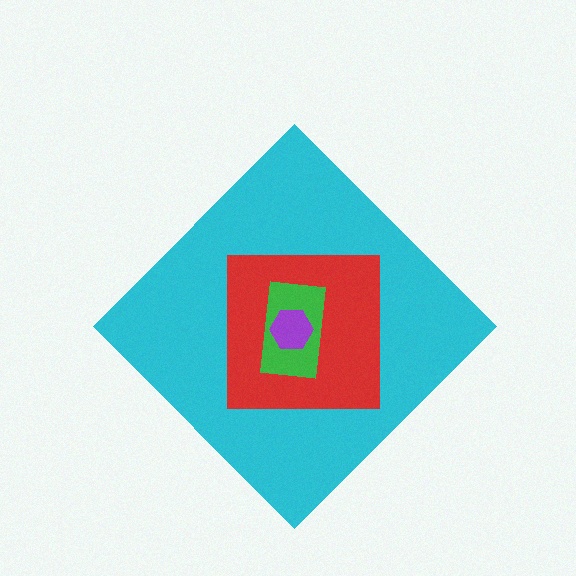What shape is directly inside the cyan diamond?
The red square.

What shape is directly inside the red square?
The green rectangle.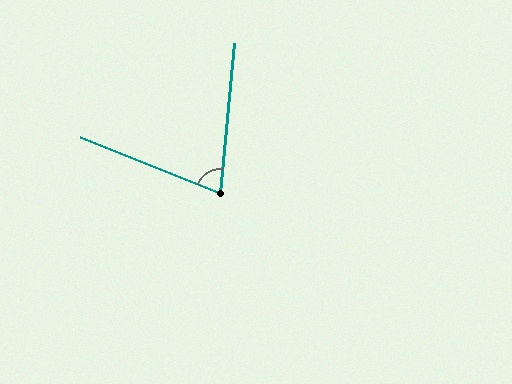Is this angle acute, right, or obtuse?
It is acute.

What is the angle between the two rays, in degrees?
Approximately 74 degrees.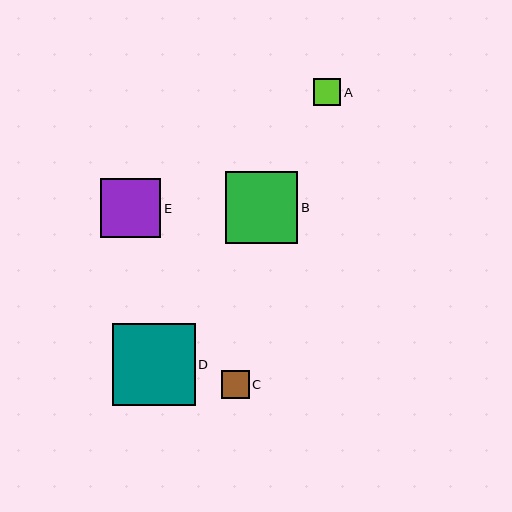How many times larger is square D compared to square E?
Square D is approximately 1.4 times the size of square E.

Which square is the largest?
Square D is the largest with a size of approximately 82 pixels.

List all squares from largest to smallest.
From largest to smallest: D, B, E, C, A.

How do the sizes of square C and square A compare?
Square C and square A are approximately the same size.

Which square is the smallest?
Square A is the smallest with a size of approximately 27 pixels.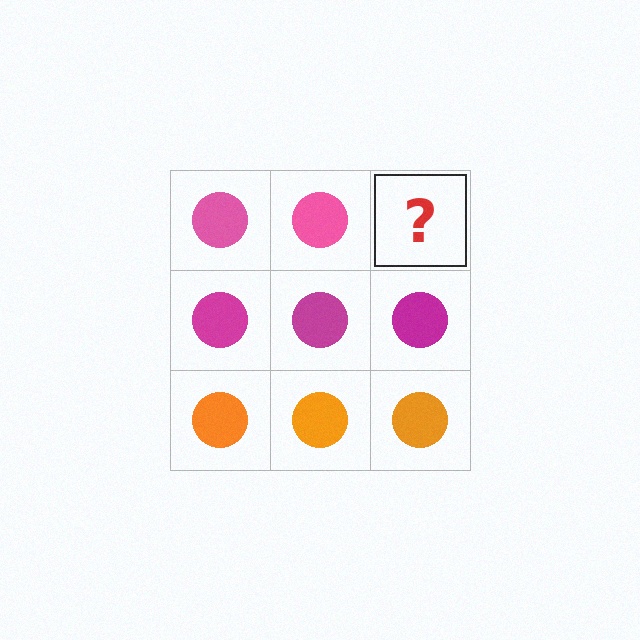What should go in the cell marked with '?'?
The missing cell should contain a pink circle.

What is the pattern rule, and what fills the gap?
The rule is that each row has a consistent color. The gap should be filled with a pink circle.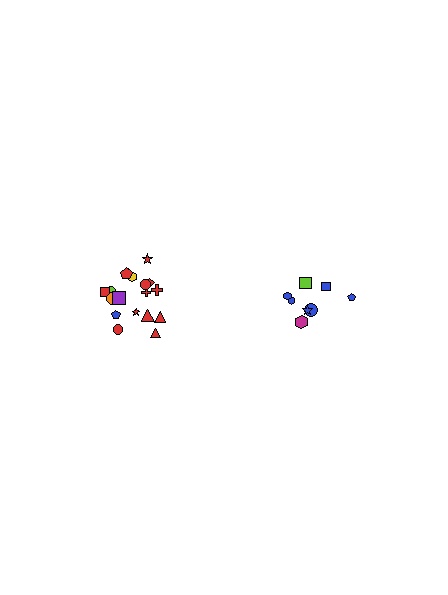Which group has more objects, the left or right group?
The left group.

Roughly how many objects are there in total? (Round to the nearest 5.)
Roughly 25 objects in total.